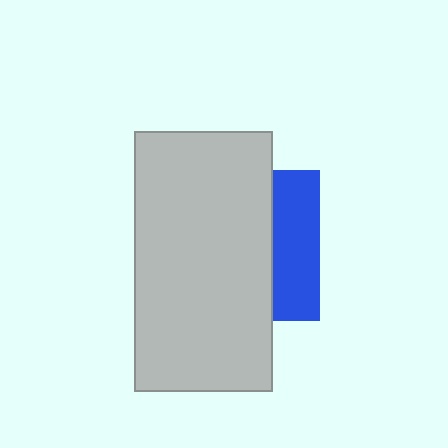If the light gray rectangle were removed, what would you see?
You would see the complete blue square.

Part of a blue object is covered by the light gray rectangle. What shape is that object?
It is a square.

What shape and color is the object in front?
The object in front is a light gray rectangle.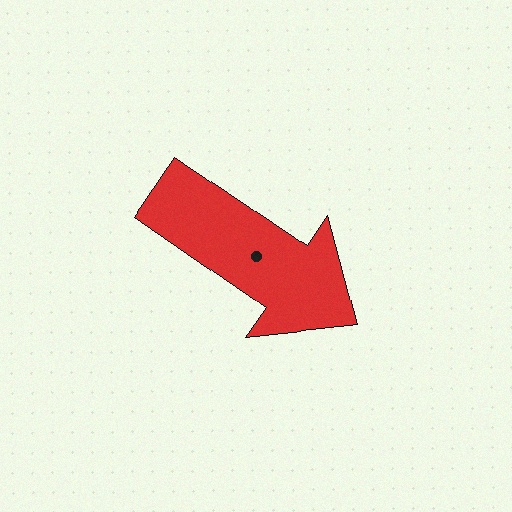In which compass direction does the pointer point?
Southeast.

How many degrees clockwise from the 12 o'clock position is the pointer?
Approximately 125 degrees.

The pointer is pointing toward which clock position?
Roughly 4 o'clock.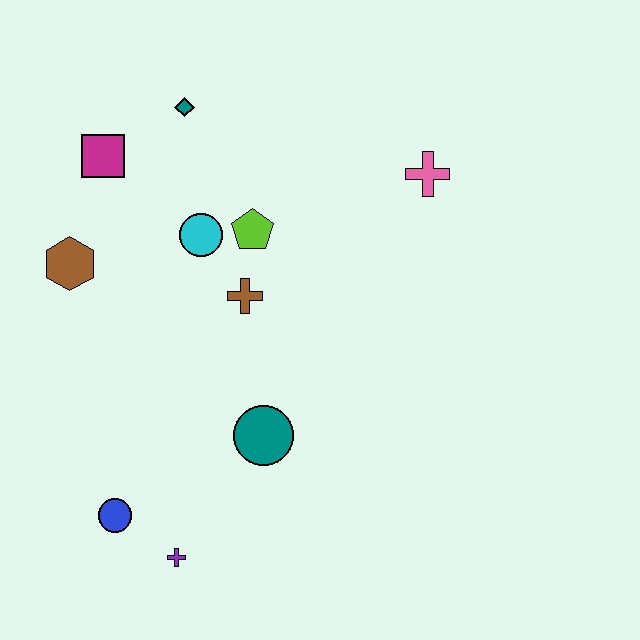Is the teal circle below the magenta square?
Yes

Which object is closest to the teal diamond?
The magenta square is closest to the teal diamond.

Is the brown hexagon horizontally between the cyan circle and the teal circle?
No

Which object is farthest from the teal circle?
The teal diamond is farthest from the teal circle.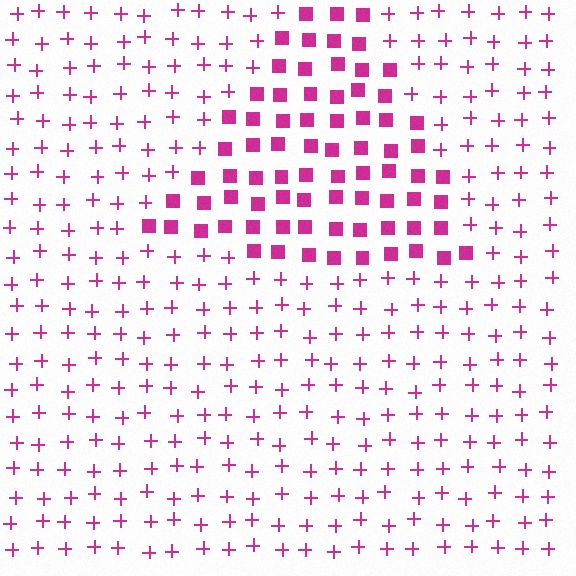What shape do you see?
I see a triangle.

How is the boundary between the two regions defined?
The boundary is defined by a change in element shape: squares inside vs. plus signs outside. All elements share the same color and spacing.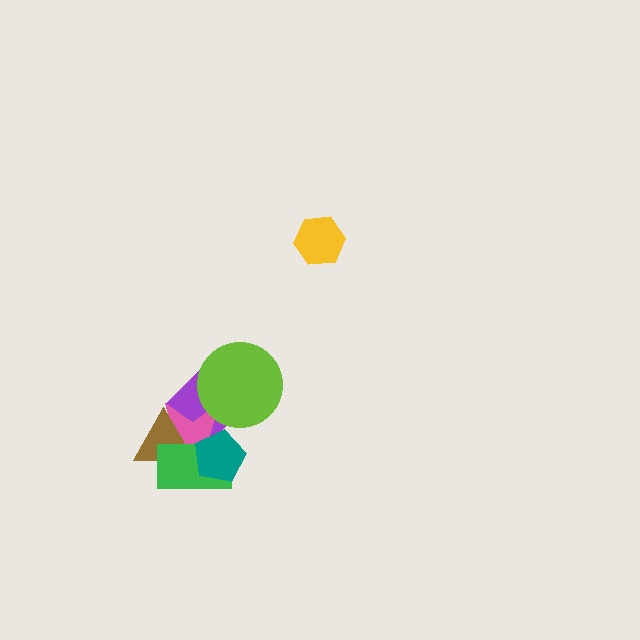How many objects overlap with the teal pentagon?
3 objects overlap with the teal pentagon.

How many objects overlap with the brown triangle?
3 objects overlap with the brown triangle.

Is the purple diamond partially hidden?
Yes, it is partially covered by another shape.